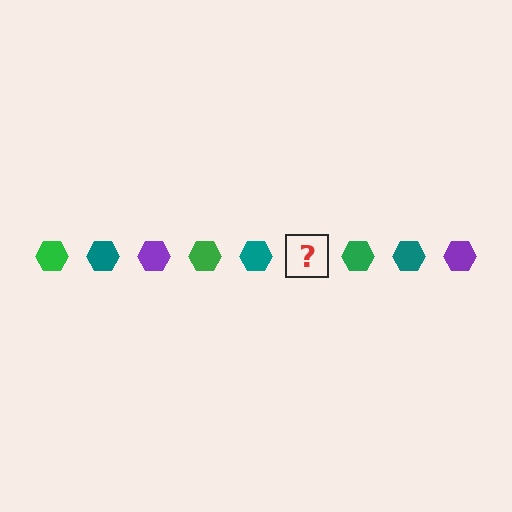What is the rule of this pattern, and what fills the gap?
The rule is that the pattern cycles through green, teal, purple hexagons. The gap should be filled with a purple hexagon.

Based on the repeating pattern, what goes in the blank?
The blank should be a purple hexagon.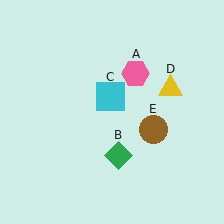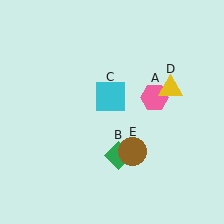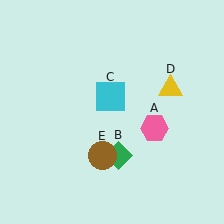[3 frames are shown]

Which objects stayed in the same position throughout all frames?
Green diamond (object B) and cyan square (object C) and yellow triangle (object D) remained stationary.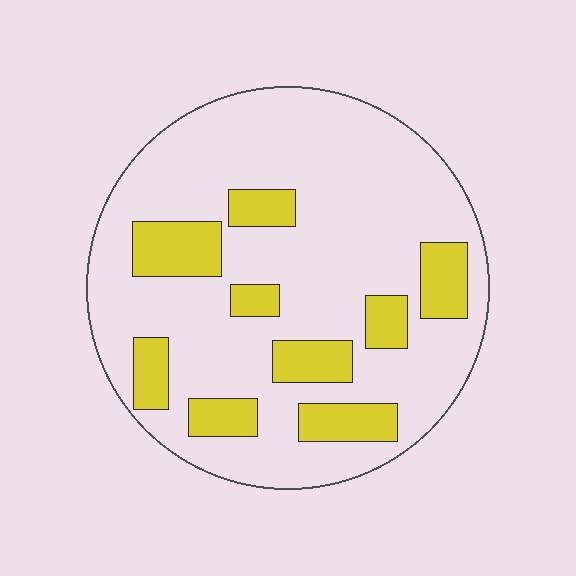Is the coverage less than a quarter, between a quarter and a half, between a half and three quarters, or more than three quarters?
Less than a quarter.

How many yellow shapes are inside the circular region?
9.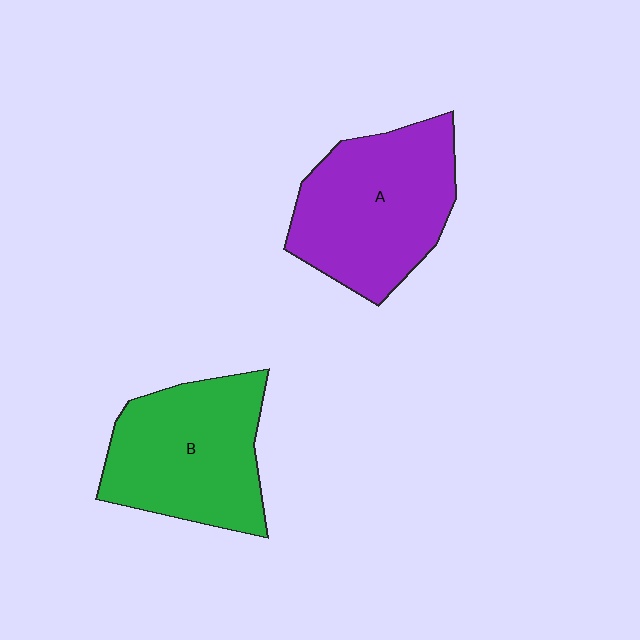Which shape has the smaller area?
Shape B (green).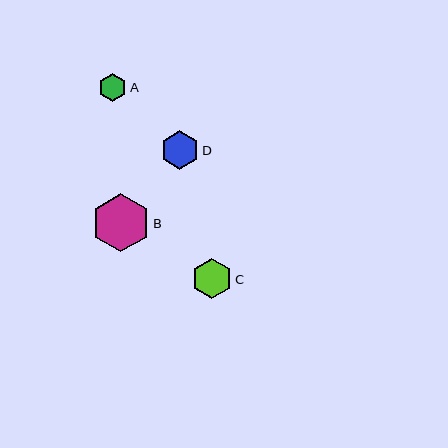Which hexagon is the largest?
Hexagon B is the largest with a size of approximately 58 pixels.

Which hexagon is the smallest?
Hexagon A is the smallest with a size of approximately 28 pixels.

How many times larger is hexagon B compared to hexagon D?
Hexagon B is approximately 1.5 times the size of hexagon D.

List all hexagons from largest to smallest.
From largest to smallest: B, C, D, A.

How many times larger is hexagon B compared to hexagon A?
Hexagon B is approximately 2.1 times the size of hexagon A.